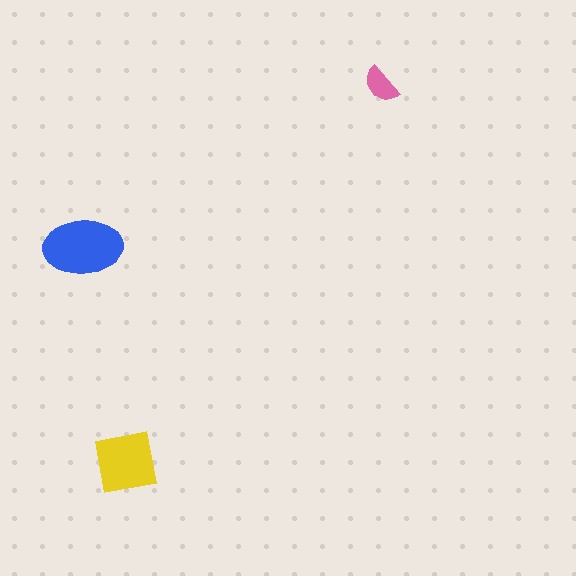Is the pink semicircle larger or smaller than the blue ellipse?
Smaller.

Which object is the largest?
The blue ellipse.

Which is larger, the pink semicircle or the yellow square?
The yellow square.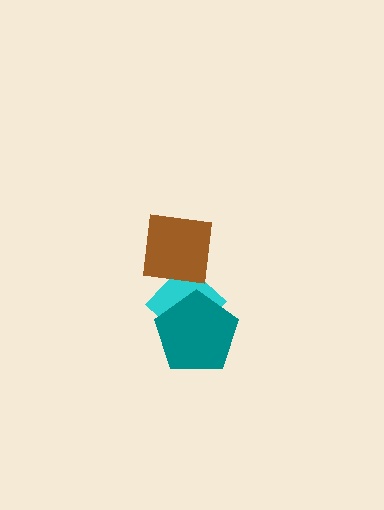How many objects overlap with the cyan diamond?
2 objects overlap with the cyan diamond.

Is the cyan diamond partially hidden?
Yes, it is partially covered by another shape.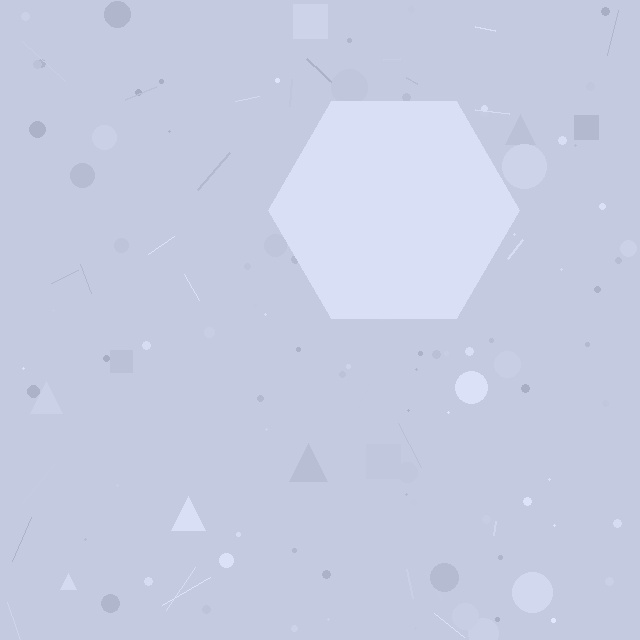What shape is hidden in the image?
A hexagon is hidden in the image.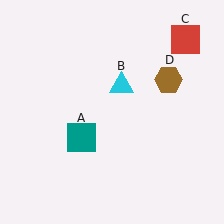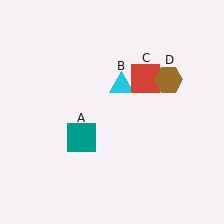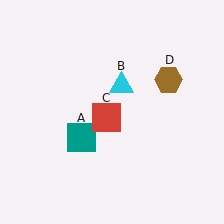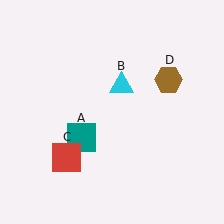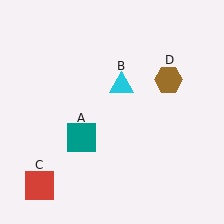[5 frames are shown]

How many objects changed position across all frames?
1 object changed position: red square (object C).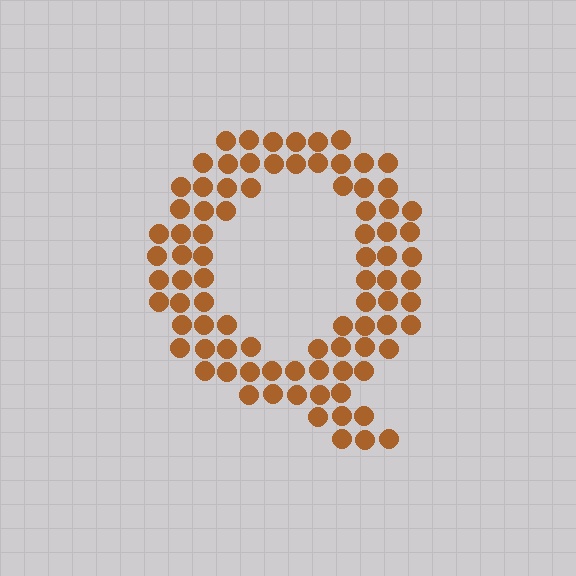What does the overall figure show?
The overall figure shows the letter Q.